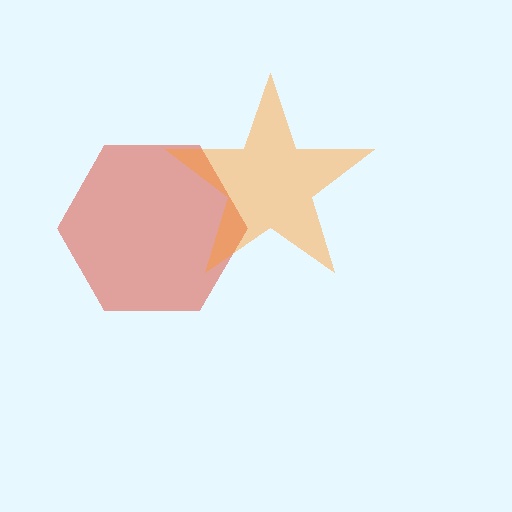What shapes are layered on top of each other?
The layered shapes are: a red hexagon, an orange star.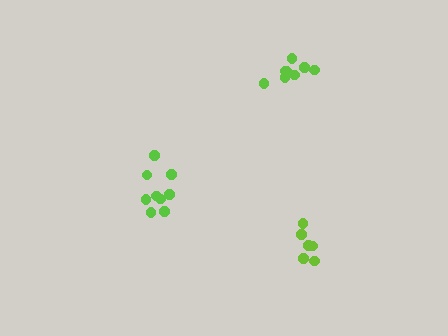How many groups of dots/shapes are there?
There are 3 groups.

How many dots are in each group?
Group 1: 6 dots, Group 2: 9 dots, Group 3: 8 dots (23 total).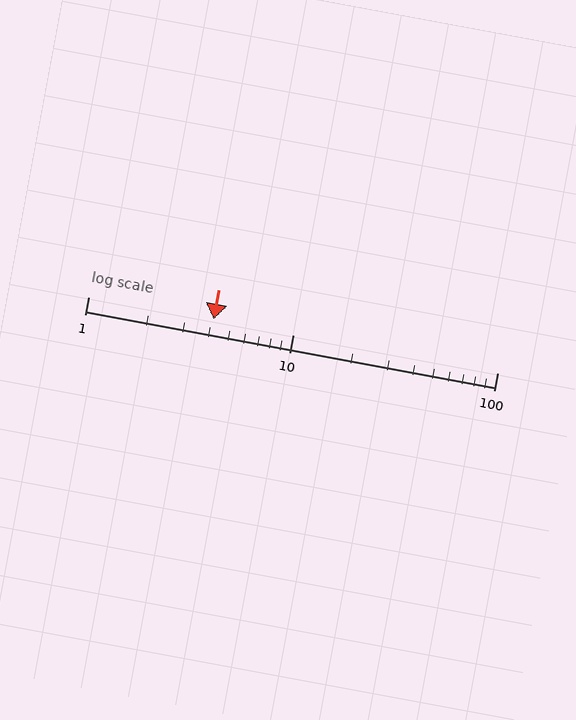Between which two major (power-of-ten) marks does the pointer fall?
The pointer is between 1 and 10.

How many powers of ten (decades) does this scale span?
The scale spans 2 decades, from 1 to 100.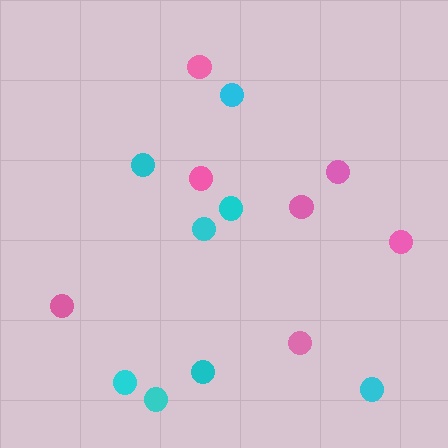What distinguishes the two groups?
There are 2 groups: one group of pink circles (7) and one group of cyan circles (8).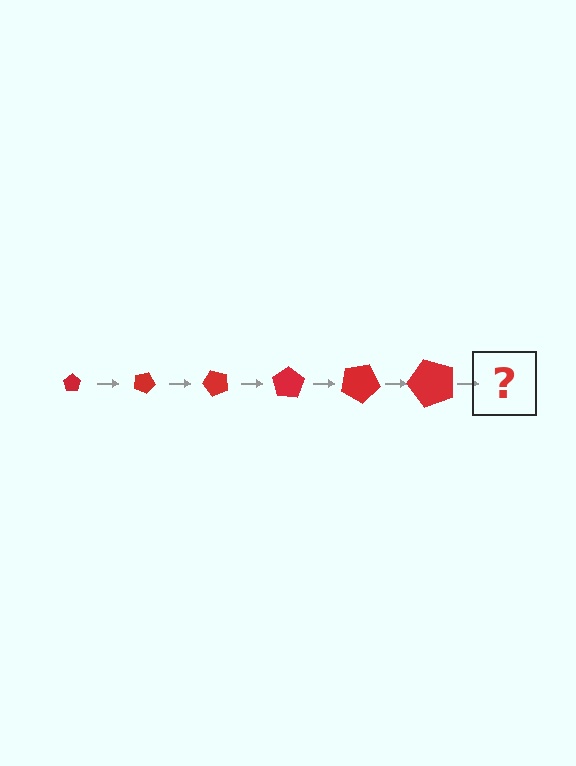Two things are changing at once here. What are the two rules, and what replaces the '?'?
The two rules are that the pentagon grows larger each step and it rotates 25 degrees each step. The '?' should be a pentagon, larger than the previous one and rotated 150 degrees from the start.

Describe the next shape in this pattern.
It should be a pentagon, larger than the previous one and rotated 150 degrees from the start.